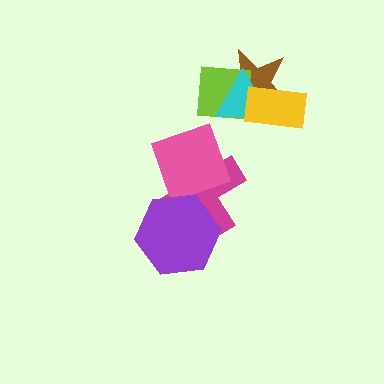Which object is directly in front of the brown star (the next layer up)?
The lime square is directly in front of the brown star.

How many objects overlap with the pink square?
1 object overlaps with the pink square.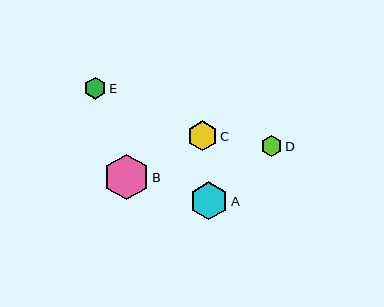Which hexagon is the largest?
Hexagon B is the largest with a size of approximately 46 pixels.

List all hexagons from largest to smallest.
From largest to smallest: B, A, C, E, D.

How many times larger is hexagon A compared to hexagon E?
Hexagon A is approximately 1.8 times the size of hexagon E.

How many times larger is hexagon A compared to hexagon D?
Hexagon A is approximately 1.8 times the size of hexagon D.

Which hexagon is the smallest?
Hexagon D is the smallest with a size of approximately 21 pixels.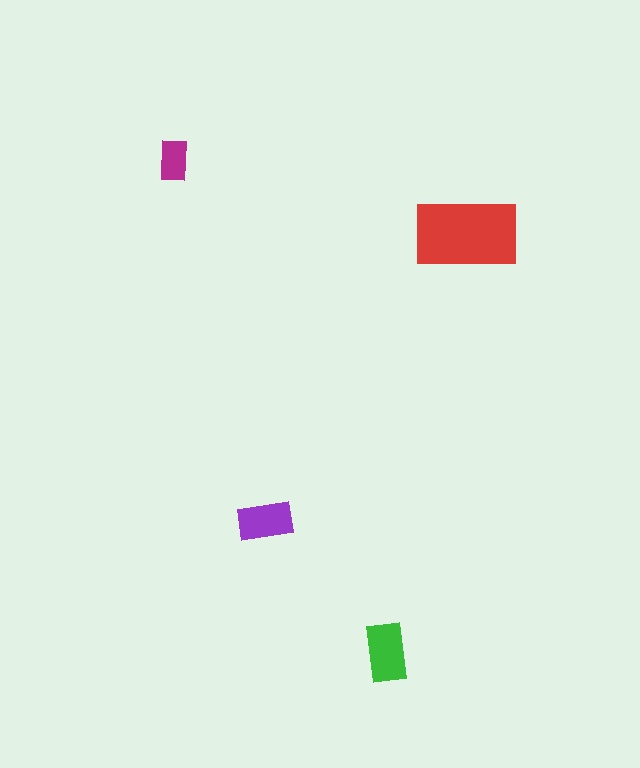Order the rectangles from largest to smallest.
the red one, the green one, the purple one, the magenta one.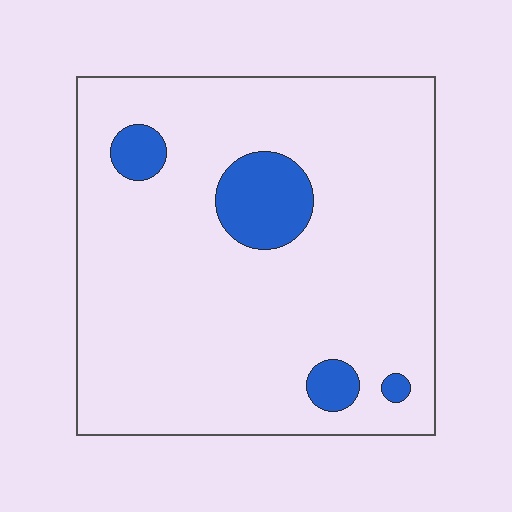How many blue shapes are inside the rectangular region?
4.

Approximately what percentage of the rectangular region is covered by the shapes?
Approximately 10%.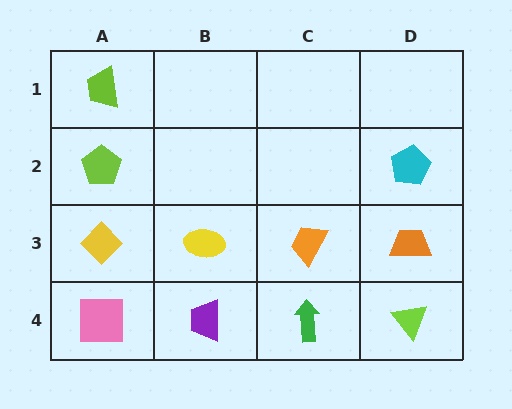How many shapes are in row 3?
4 shapes.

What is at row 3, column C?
An orange trapezoid.